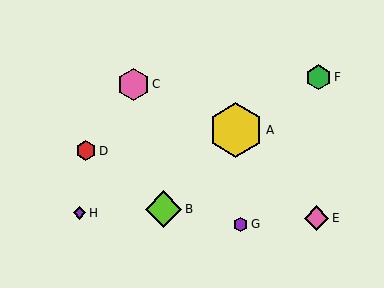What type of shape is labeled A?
Shape A is a yellow hexagon.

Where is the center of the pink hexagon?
The center of the pink hexagon is at (133, 85).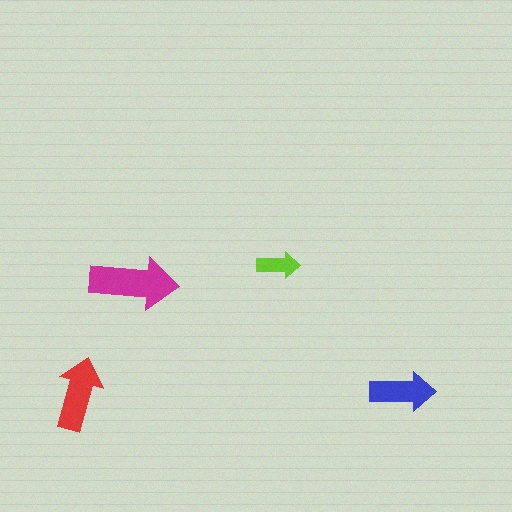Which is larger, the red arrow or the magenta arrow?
The magenta one.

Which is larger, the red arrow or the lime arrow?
The red one.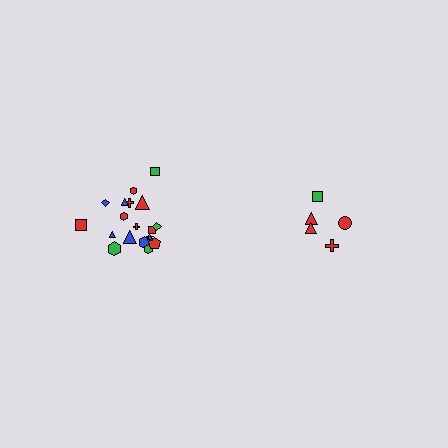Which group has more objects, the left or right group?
The left group.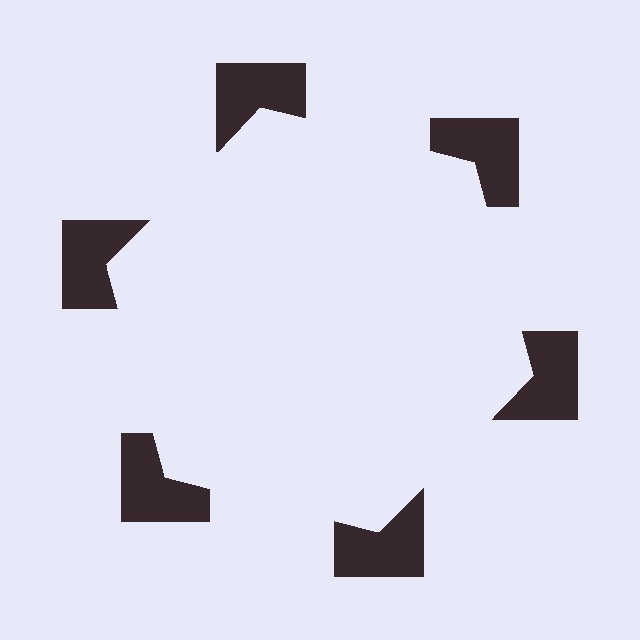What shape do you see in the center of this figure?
An illusory hexagon — its edges are inferred from the aligned wedge cuts in the notched squares, not physically drawn.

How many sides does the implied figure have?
6 sides.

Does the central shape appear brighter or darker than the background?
It typically appears slightly brighter than the background, even though no actual brightness change is drawn.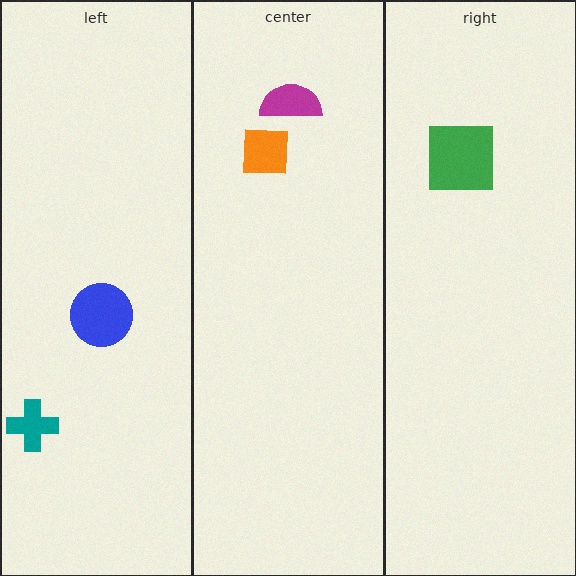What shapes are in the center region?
The orange square, the magenta semicircle.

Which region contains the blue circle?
The left region.